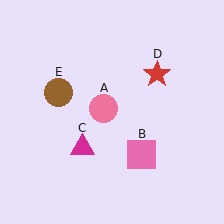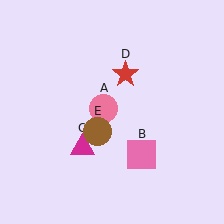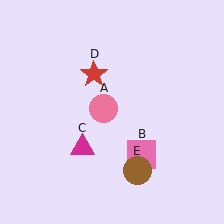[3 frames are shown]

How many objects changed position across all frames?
2 objects changed position: red star (object D), brown circle (object E).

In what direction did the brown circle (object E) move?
The brown circle (object E) moved down and to the right.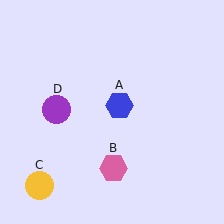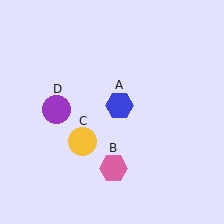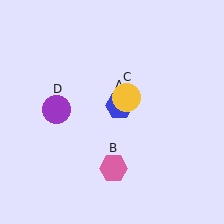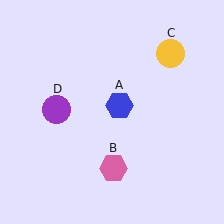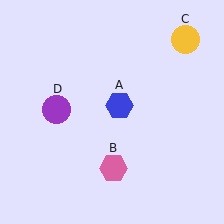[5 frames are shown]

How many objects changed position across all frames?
1 object changed position: yellow circle (object C).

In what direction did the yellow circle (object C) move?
The yellow circle (object C) moved up and to the right.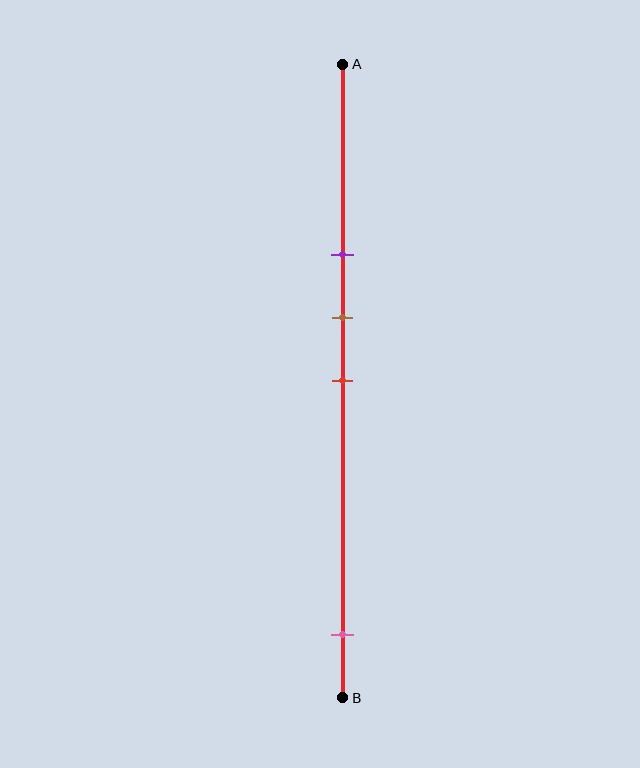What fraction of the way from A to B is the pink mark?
The pink mark is approximately 90% (0.9) of the way from A to B.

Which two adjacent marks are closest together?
The brown and red marks are the closest adjacent pair.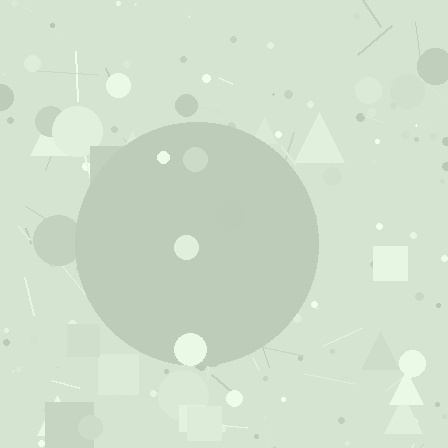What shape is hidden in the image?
A circle is hidden in the image.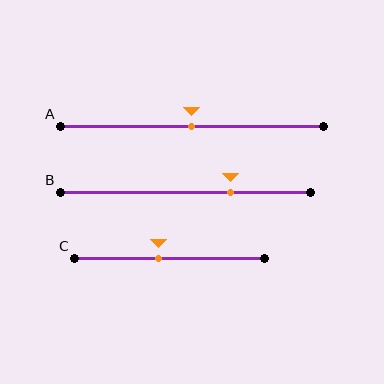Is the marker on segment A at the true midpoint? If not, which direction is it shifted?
Yes, the marker on segment A is at the true midpoint.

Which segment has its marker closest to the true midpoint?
Segment A has its marker closest to the true midpoint.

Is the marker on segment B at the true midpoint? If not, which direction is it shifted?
No, the marker on segment B is shifted to the right by about 18% of the segment length.